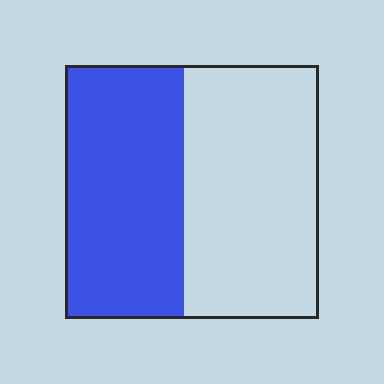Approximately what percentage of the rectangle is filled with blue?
Approximately 45%.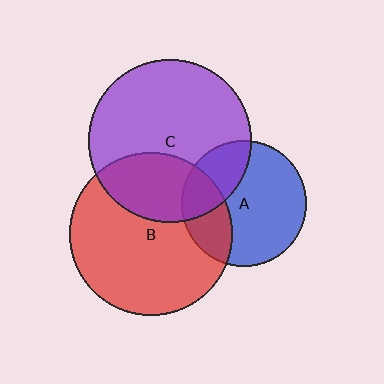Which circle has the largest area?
Circle B (red).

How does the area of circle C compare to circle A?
Approximately 1.7 times.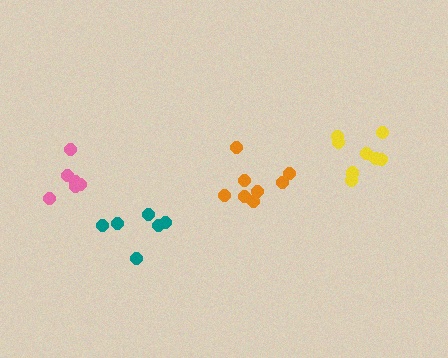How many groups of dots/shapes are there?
There are 4 groups.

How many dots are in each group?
Group 1: 9 dots, Group 2: 8 dots, Group 3: 6 dots, Group 4: 6 dots (29 total).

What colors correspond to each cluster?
The clusters are colored: yellow, orange, teal, pink.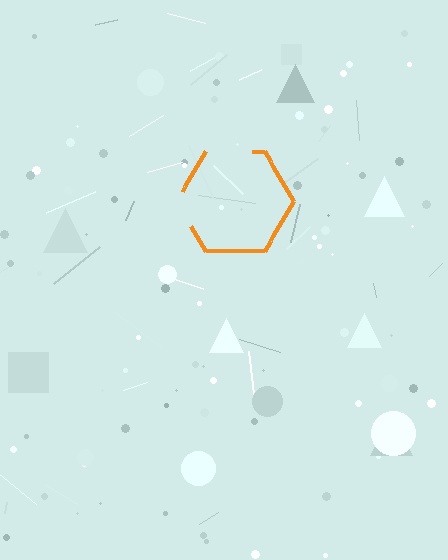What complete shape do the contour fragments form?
The contour fragments form a hexagon.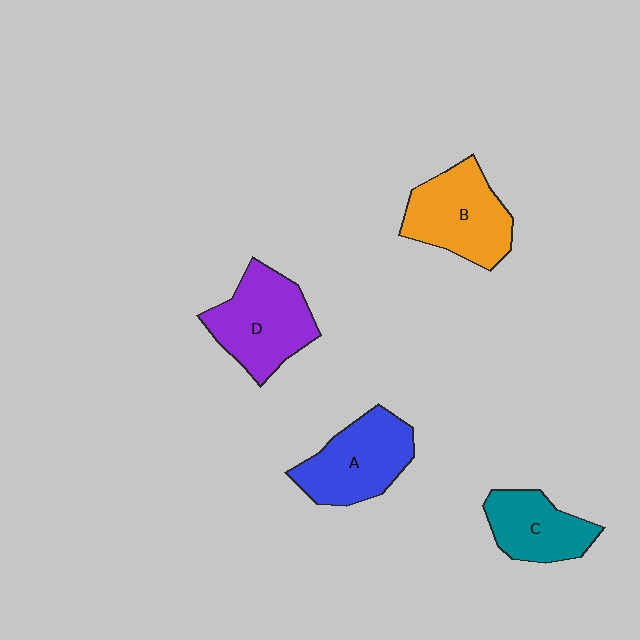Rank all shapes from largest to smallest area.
From largest to smallest: D (purple), B (orange), A (blue), C (teal).